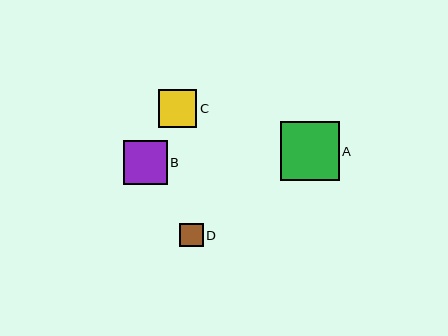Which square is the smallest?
Square D is the smallest with a size of approximately 23 pixels.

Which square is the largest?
Square A is the largest with a size of approximately 59 pixels.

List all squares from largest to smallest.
From largest to smallest: A, B, C, D.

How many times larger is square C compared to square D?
Square C is approximately 1.6 times the size of square D.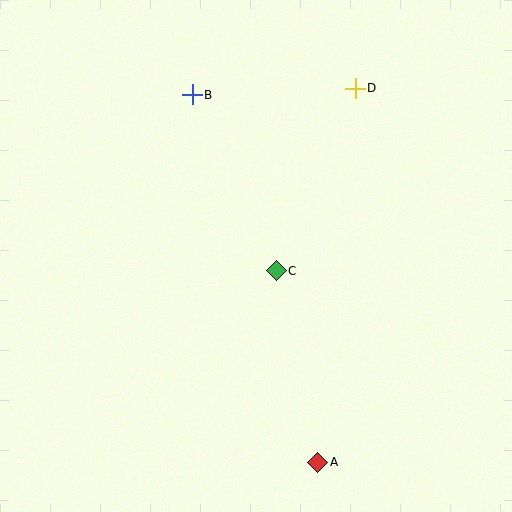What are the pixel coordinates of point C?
Point C is at (276, 271).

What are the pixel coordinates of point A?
Point A is at (318, 462).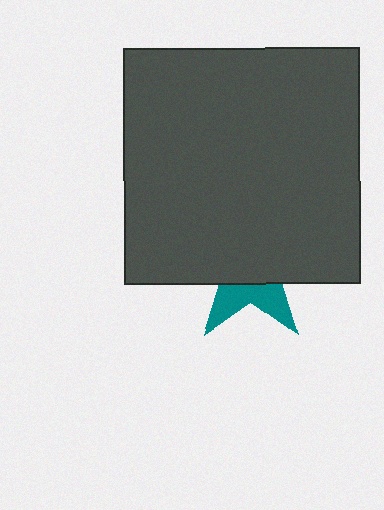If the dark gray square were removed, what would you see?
You would see the complete teal star.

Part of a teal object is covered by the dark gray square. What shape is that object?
It is a star.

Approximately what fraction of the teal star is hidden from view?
Roughly 68% of the teal star is hidden behind the dark gray square.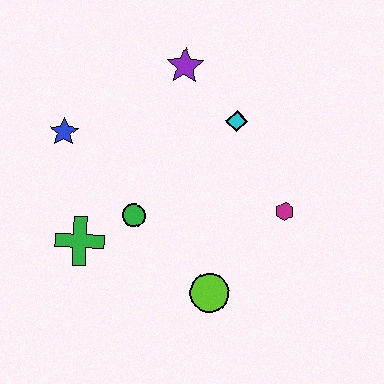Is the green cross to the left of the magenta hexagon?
Yes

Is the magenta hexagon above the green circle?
Yes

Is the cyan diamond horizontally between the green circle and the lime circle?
No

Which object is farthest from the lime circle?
The purple star is farthest from the lime circle.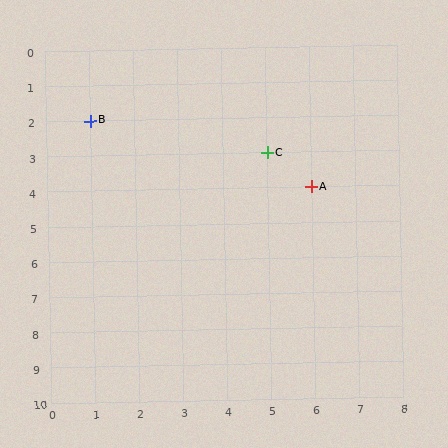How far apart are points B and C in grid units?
Points B and C are 4 columns and 1 row apart (about 4.1 grid units diagonally).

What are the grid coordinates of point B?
Point B is at grid coordinates (1, 2).